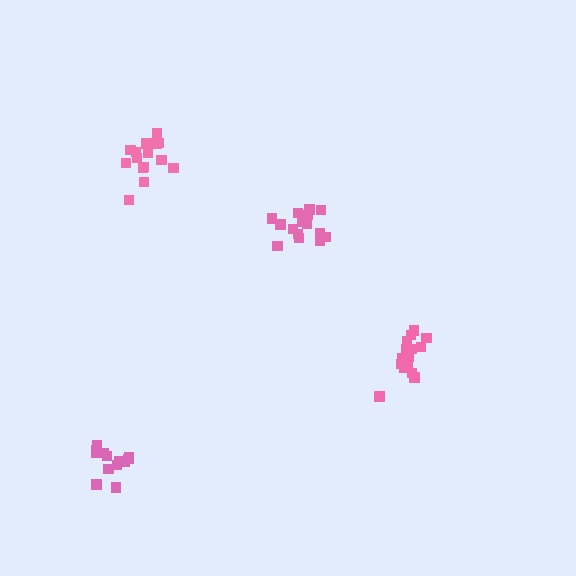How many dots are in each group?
Group 1: 15 dots, Group 2: 15 dots, Group 3: 15 dots, Group 4: 14 dots (59 total).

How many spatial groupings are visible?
There are 4 spatial groupings.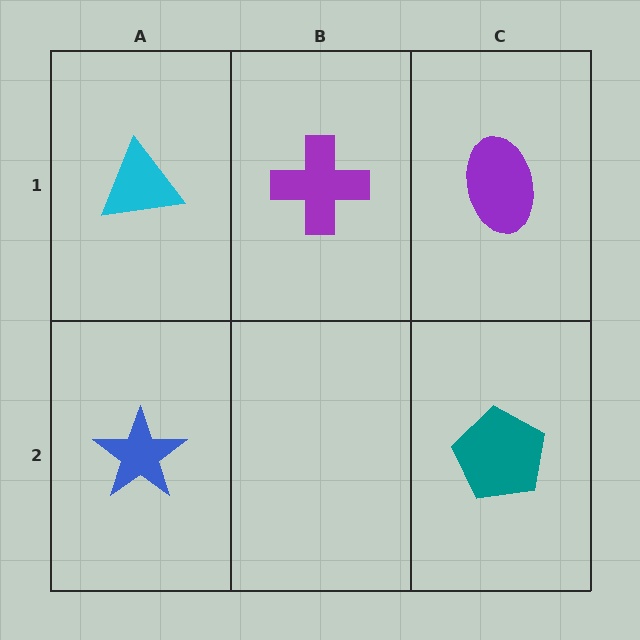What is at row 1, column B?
A purple cross.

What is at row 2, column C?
A teal pentagon.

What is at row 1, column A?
A cyan triangle.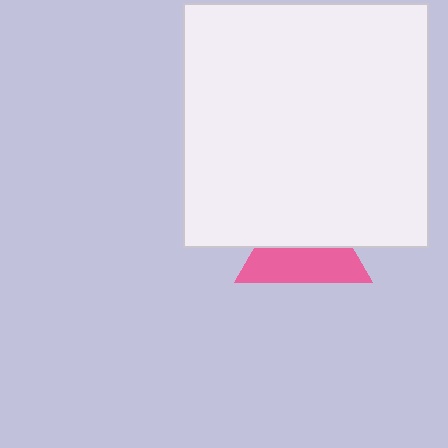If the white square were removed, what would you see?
You would see the complete pink triangle.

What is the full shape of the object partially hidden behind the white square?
The partially hidden object is a pink triangle.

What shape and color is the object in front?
The object in front is a white square.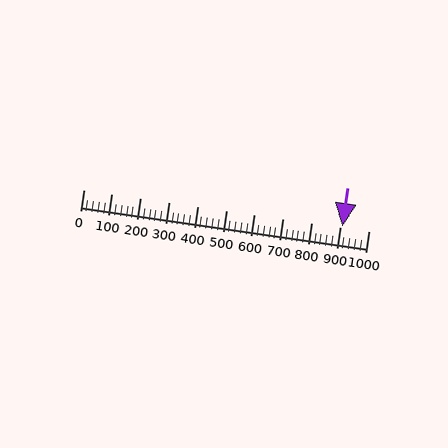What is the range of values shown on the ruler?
The ruler shows values from 0 to 1000.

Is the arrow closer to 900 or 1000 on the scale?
The arrow is closer to 900.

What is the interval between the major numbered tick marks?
The major tick marks are spaced 100 units apart.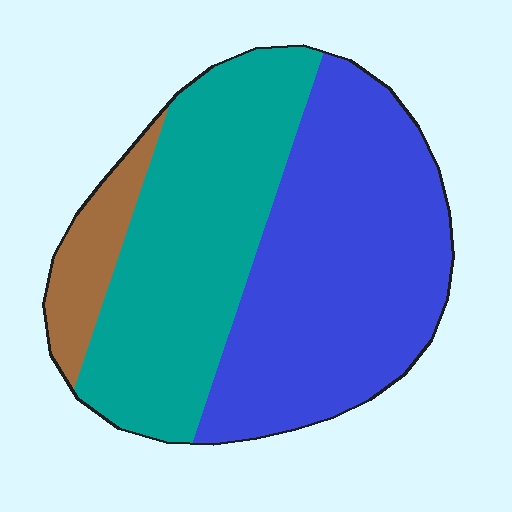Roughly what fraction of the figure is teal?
Teal covers 41% of the figure.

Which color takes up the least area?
Brown, at roughly 10%.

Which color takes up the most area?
Blue, at roughly 50%.